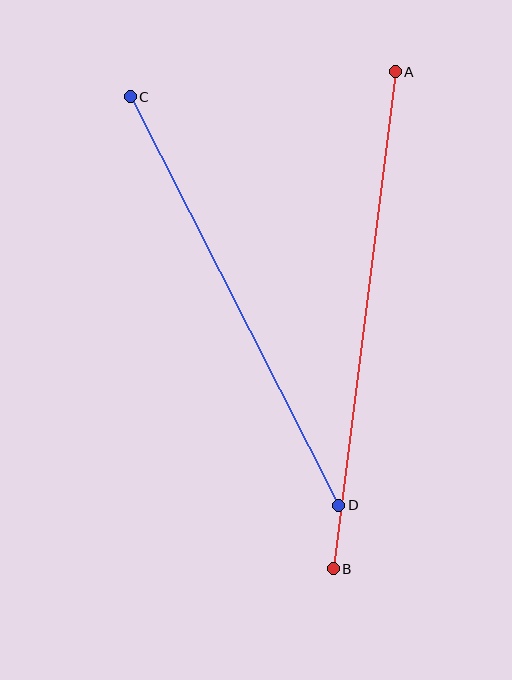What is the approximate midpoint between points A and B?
The midpoint is at approximately (364, 320) pixels.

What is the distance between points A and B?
The distance is approximately 500 pixels.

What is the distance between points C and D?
The distance is approximately 458 pixels.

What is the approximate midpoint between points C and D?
The midpoint is at approximately (234, 301) pixels.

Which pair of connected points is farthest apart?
Points A and B are farthest apart.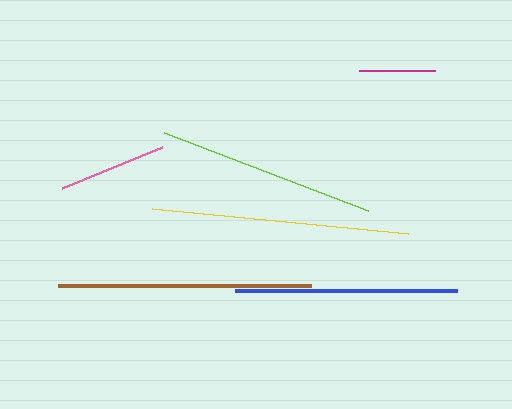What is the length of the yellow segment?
The yellow segment is approximately 258 pixels long.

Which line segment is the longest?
The yellow line is the longest at approximately 258 pixels.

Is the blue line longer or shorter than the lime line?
The blue line is longer than the lime line.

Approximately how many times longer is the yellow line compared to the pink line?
The yellow line is approximately 2.4 times the length of the pink line.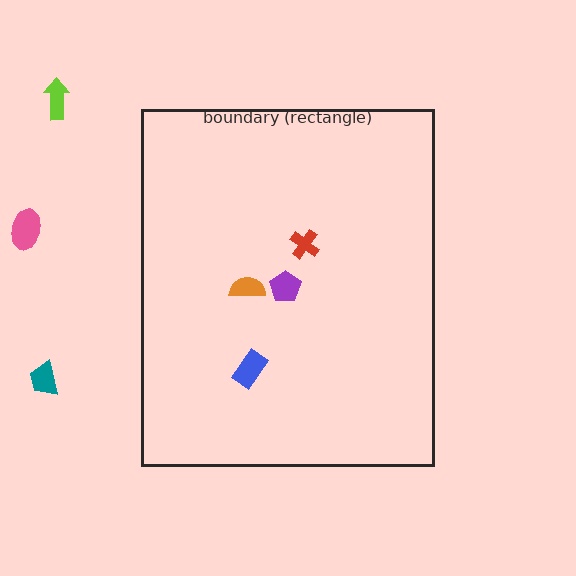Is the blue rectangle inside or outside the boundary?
Inside.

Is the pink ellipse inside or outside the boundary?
Outside.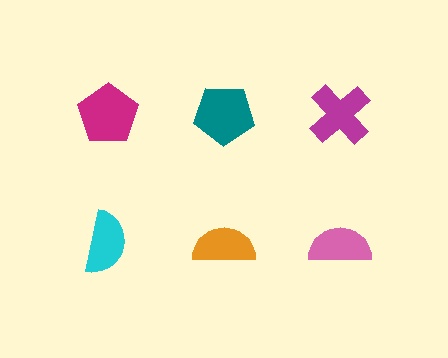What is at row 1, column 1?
A magenta pentagon.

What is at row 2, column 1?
A cyan semicircle.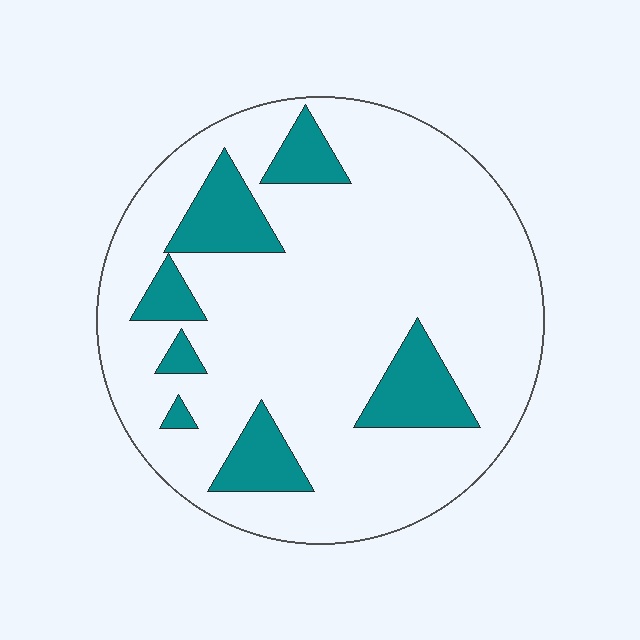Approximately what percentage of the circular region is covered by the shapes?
Approximately 15%.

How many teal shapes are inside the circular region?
7.